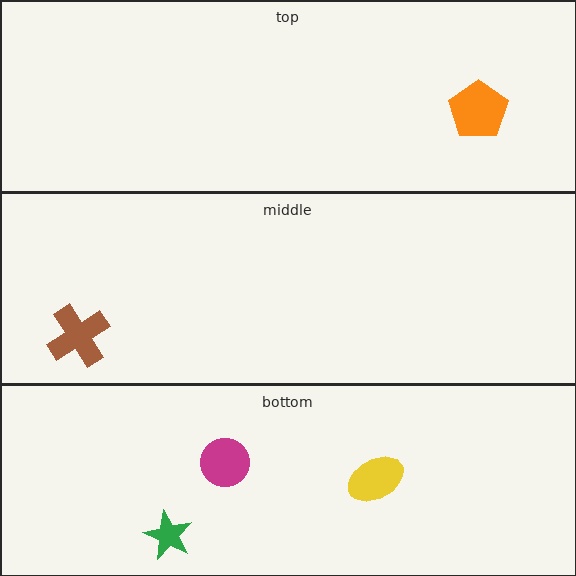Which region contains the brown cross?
The middle region.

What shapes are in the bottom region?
The green star, the yellow ellipse, the magenta circle.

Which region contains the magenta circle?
The bottom region.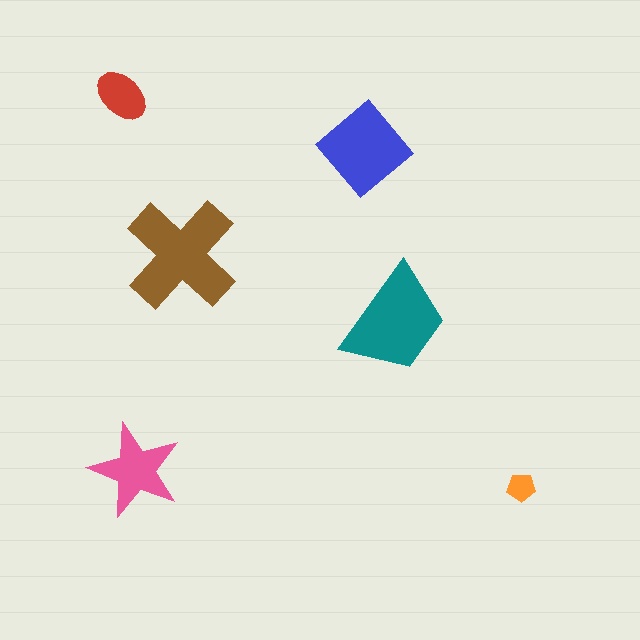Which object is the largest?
The brown cross.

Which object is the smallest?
The orange pentagon.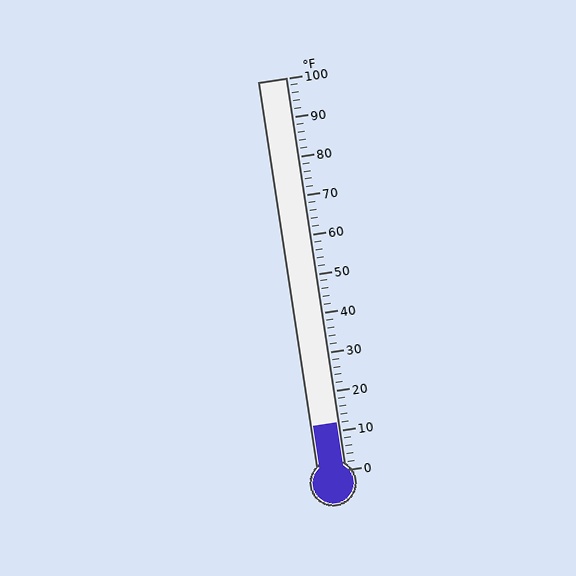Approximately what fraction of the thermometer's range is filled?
The thermometer is filled to approximately 10% of its range.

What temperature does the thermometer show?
The thermometer shows approximately 12°F.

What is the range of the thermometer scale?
The thermometer scale ranges from 0°F to 100°F.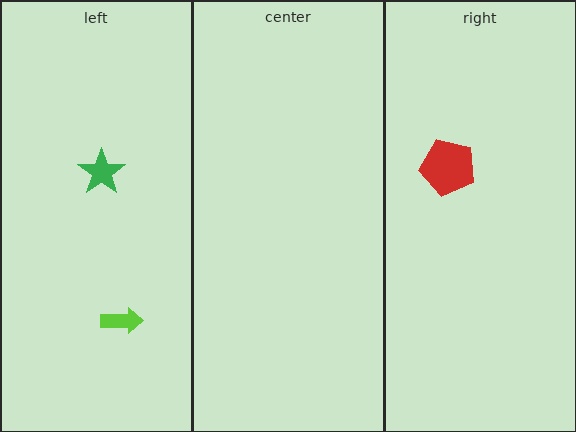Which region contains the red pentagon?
The right region.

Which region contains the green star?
The left region.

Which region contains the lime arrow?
The left region.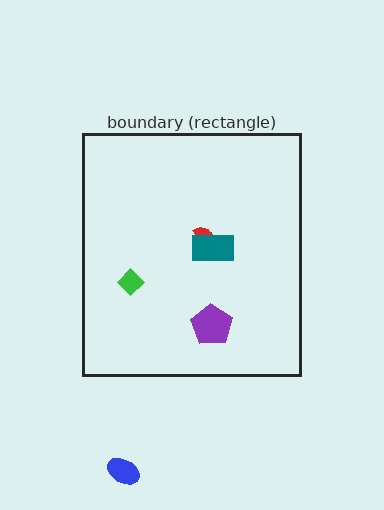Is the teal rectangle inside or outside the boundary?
Inside.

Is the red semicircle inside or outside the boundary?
Inside.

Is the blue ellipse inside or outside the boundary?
Outside.